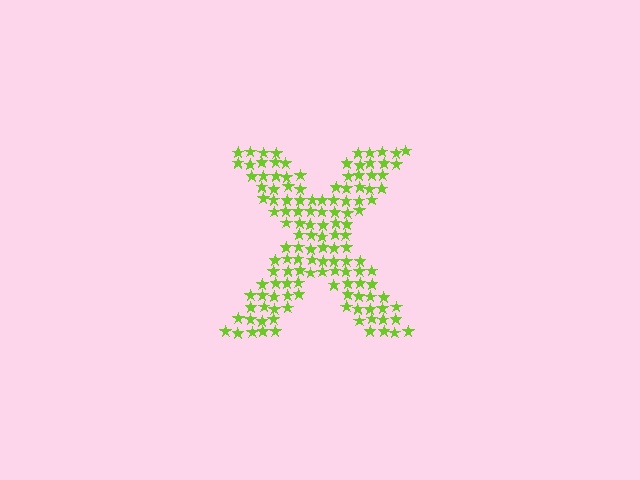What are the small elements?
The small elements are stars.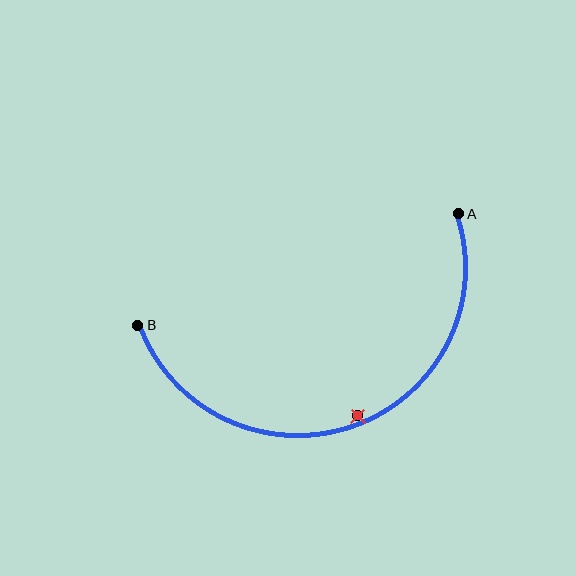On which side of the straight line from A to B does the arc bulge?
The arc bulges below the straight line connecting A and B.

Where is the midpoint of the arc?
The arc midpoint is the point on the curve farthest from the straight line joining A and B. It sits below that line.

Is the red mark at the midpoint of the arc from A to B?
No — the red mark does not lie on the arc at all. It sits slightly inside the curve.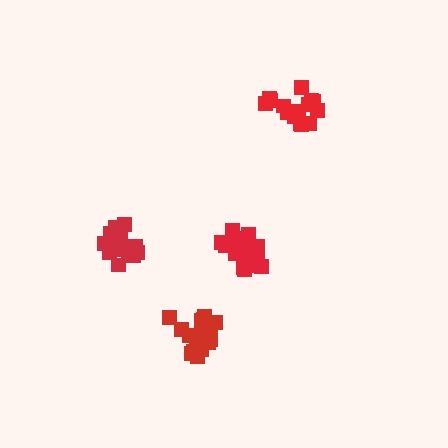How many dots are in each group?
Group 1: 17 dots, Group 2: 16 dots, Group 3: 20 dots, Group 4: 15 dots (68 total).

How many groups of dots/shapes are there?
There are 4 groups.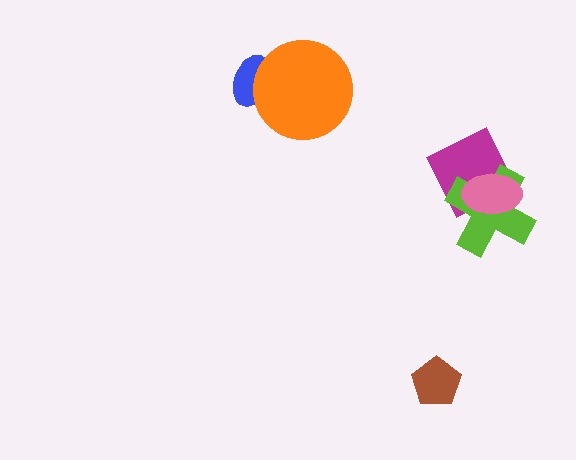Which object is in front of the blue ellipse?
The orange circle is in front of the blue ellipse.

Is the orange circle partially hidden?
No, no other shape covers it.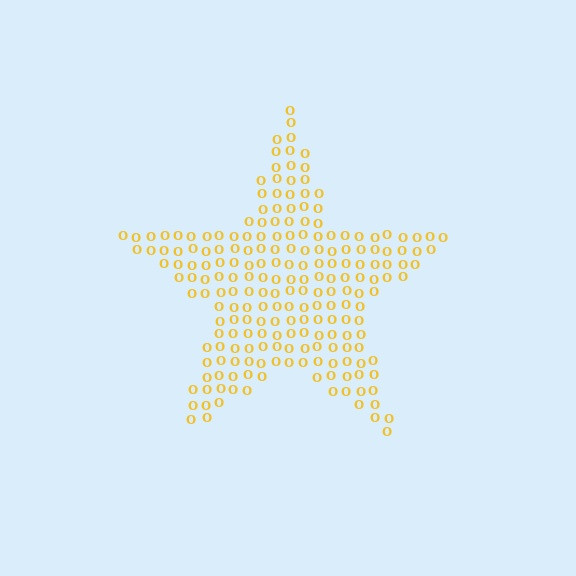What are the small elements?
The small elements are letter O's.